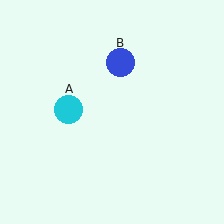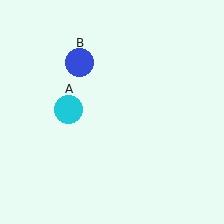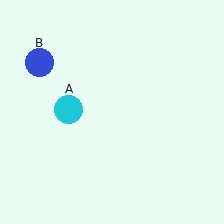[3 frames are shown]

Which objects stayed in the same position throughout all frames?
Cyan circle (object A) remained stationary.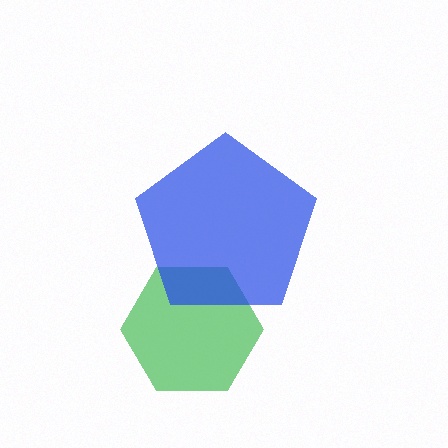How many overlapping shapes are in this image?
There are 2 overlapping shapes in the image.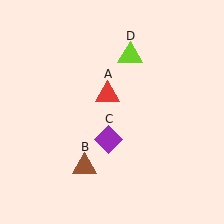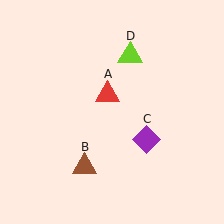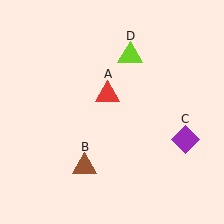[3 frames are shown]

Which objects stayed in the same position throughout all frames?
Red triangle (object A) and brown triangle (object B) and lime triangle (object D) remained stationary.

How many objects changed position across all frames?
1 object changed position: purple diamond (object C).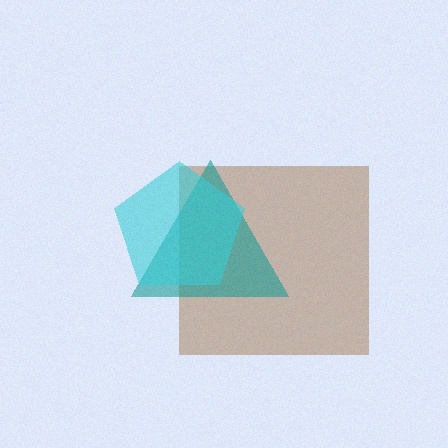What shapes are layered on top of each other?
The layered shapes are: a brown square, a teal triangle, a cyan pentagon.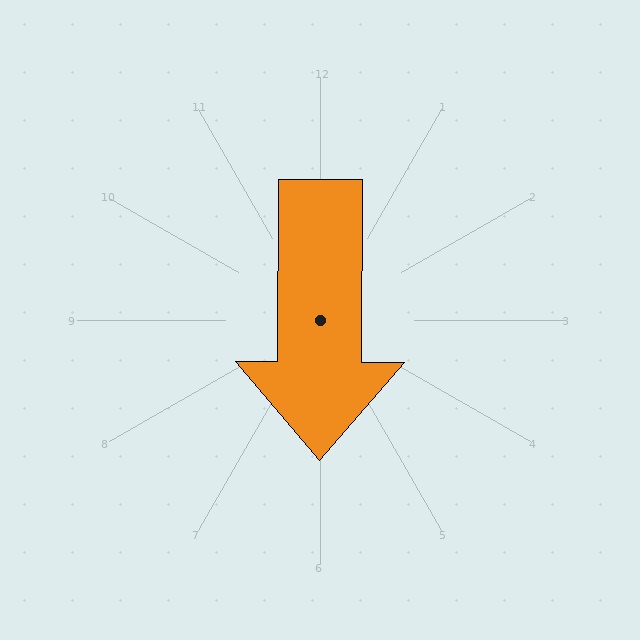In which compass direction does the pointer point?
South.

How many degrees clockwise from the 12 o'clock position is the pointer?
Approximately 180 degrees.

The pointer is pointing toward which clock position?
Roughly 6 o'clock.